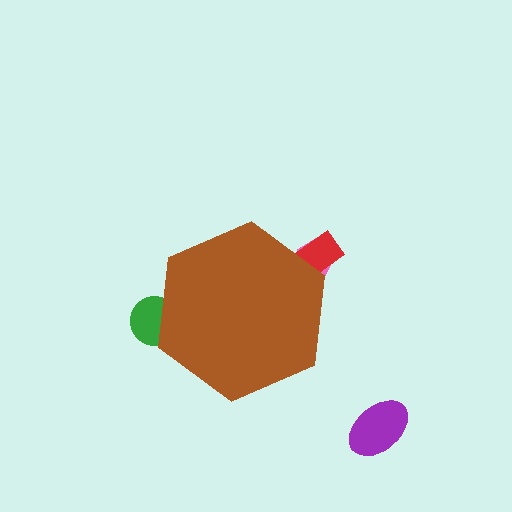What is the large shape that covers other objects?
A brown hexagon.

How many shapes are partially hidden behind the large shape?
3 shapes are partially hidden.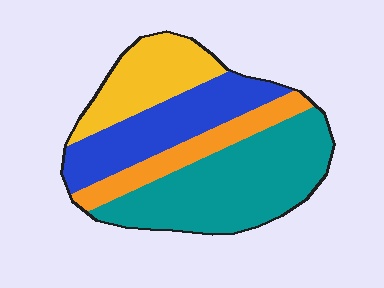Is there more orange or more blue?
Blue.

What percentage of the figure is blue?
Blue takes up about one quarter (1/4) of the figure.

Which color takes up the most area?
Teal, at roughly 40%.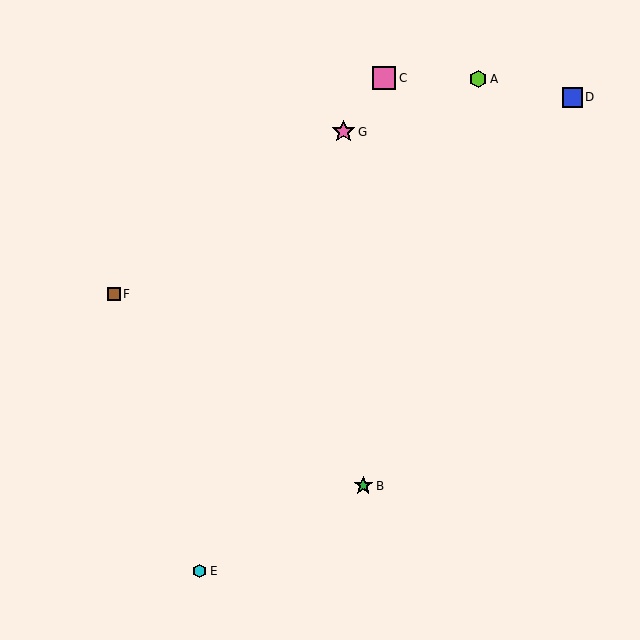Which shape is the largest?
The pink star (labeled G) is the largest.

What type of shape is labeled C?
Shape C is a pink square.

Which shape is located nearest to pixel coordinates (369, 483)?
The green star (labeled B) at (363, 486) is nearest to that location.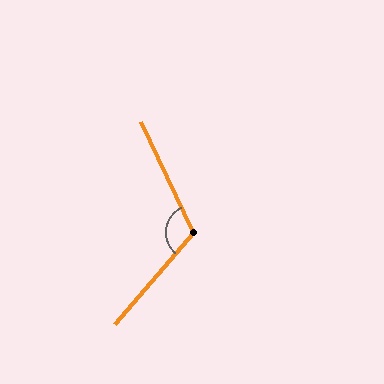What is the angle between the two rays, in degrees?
Approximately 114 degrees.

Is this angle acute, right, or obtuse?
It is obtuse.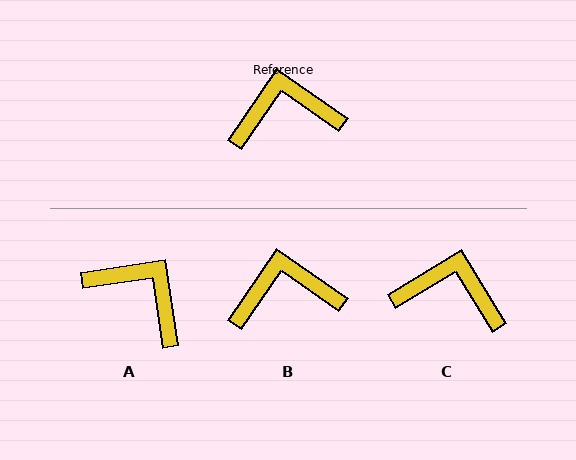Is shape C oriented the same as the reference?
No, it is off by about 24 degrees.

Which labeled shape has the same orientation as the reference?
B.